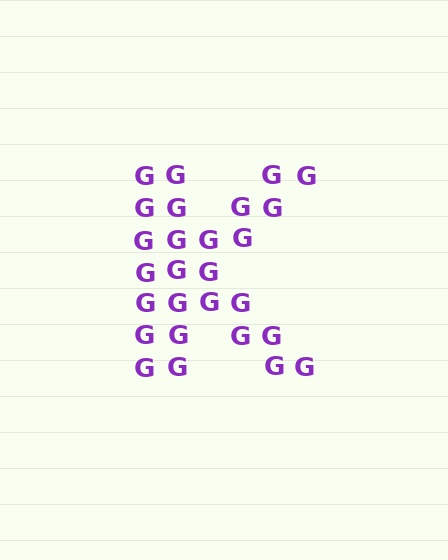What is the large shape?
The large shape is the letter K.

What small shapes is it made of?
It is made of small letter G's.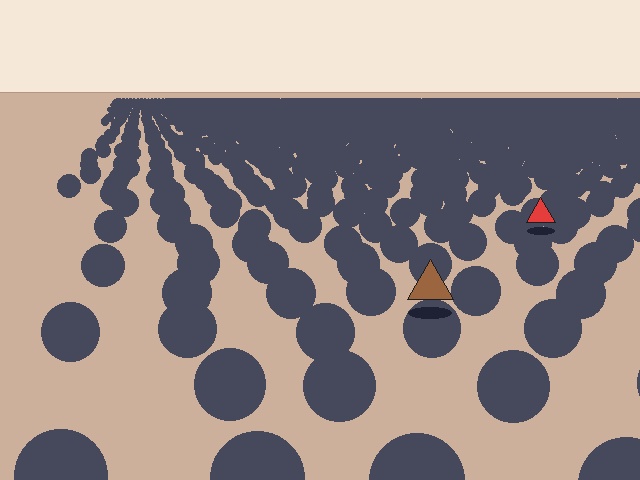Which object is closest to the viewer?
The brown triangle is closest. The texture marks near it are larger and more spread out.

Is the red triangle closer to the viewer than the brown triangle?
No. The brown triangle is closer — you can tell from the texture gradient: the ground texture is coarser near it.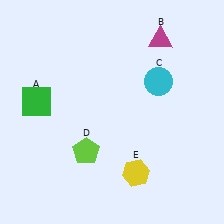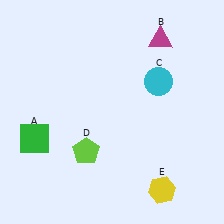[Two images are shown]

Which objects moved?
The objects that moved are: the green square (A), the yellow hexagon (E).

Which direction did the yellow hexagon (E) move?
The yellow hexagon (E) moved right.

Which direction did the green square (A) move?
The green square (A) moved down.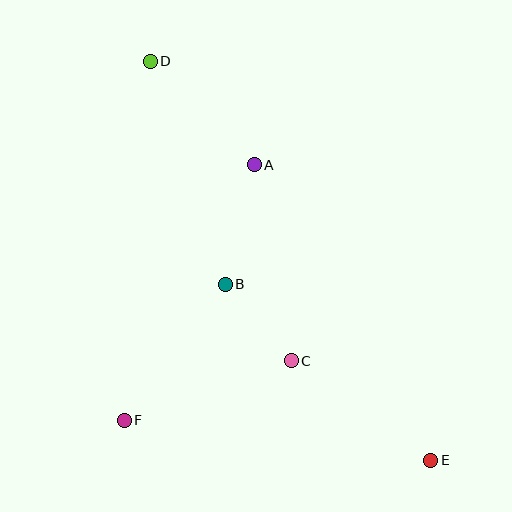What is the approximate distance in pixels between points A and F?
The distance between A and F is approximately 286 pixels.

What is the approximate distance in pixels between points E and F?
The distance between E and F is approximately 309 pixels.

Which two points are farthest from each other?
Points D and E are farthest from each other.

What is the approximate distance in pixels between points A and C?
The distance between A and C is approximately 200 pixels.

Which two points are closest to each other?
Points B and C are closest to each other.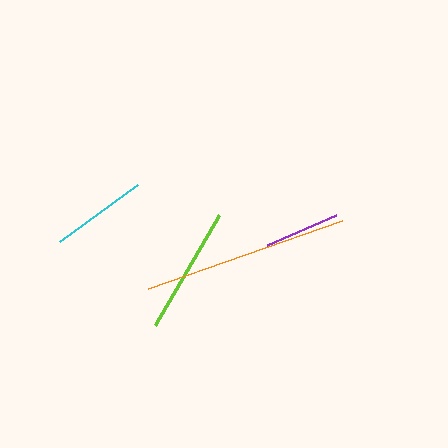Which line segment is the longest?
The orange line is the longest at approximately 206 pixels.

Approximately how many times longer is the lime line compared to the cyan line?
The lime line is approximately 1.3 times the length of the cyan line.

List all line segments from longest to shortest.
From longest to shortest: orange, lime, cyan, purple.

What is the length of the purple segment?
The purple segment is approximately 76 pixels long.